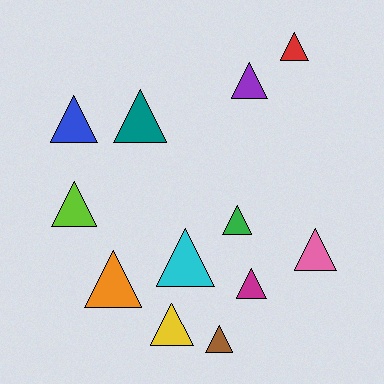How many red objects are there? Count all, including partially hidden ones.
There is 1 red object.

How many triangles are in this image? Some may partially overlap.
There are 12 triangles.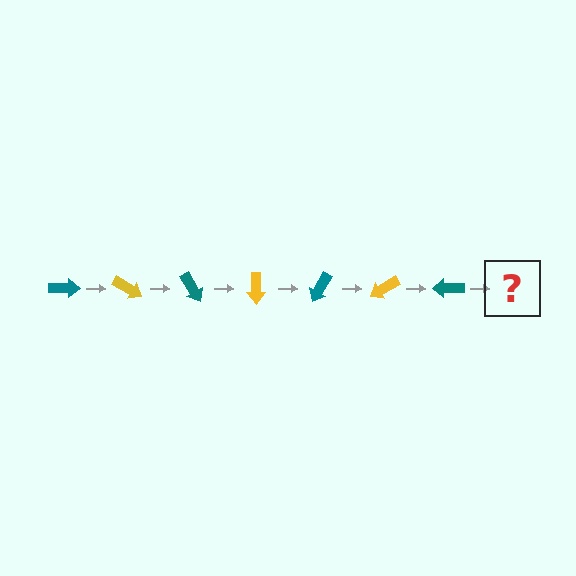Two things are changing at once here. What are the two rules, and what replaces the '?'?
The two rules are that it rotates 30 degrees each step and the color cycles through teal and yellow. The '?' should be a yellow arrow, rotated 210 degrees from the start.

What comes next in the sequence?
The next element should be a yellow arrow, rotated 210 degrees from the start.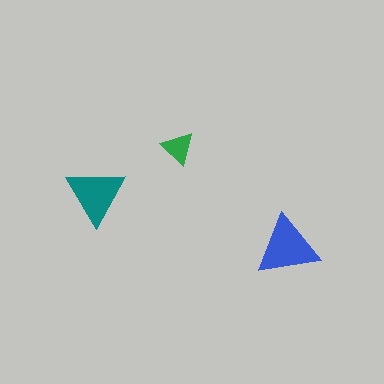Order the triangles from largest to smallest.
the blue one, the teal one, the green one.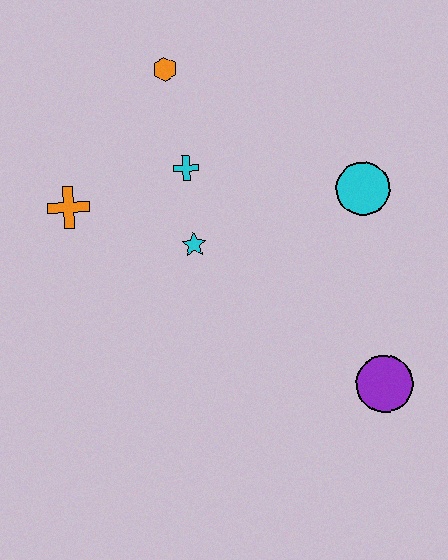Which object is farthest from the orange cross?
The purple circle is farthest from the orange cross.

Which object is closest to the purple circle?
The cyan circle is closest to the purple circle.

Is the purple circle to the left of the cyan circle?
No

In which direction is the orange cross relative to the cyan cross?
The orange cross is to the left of the cyan cross.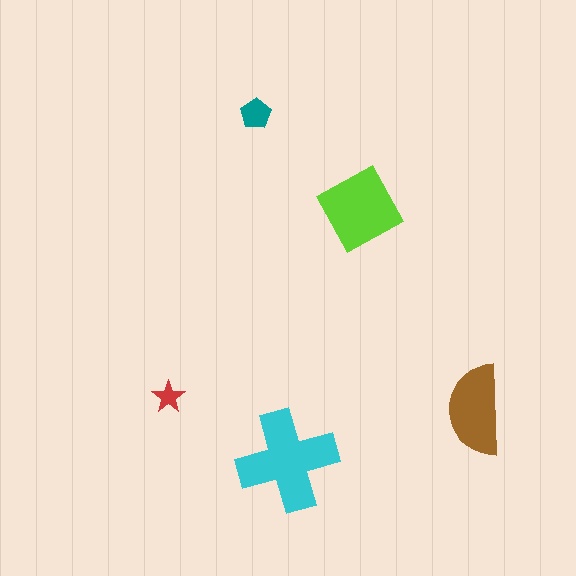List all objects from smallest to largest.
The red star, the teal pentagon, the brown semicircle, the lime diamond, the cyan cross.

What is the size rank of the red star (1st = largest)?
5th.